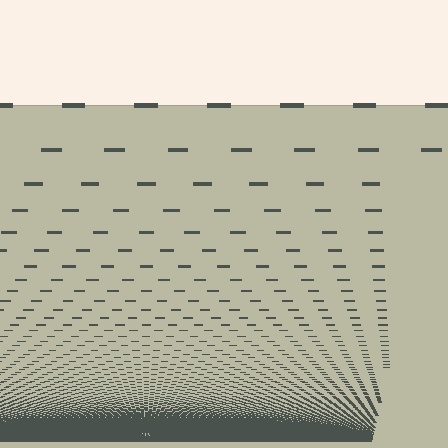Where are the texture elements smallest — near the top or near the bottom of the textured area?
Near the bottom.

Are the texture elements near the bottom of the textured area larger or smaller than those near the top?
Smaller. The gradient is inverted — elements near the bottom are smaller and denser.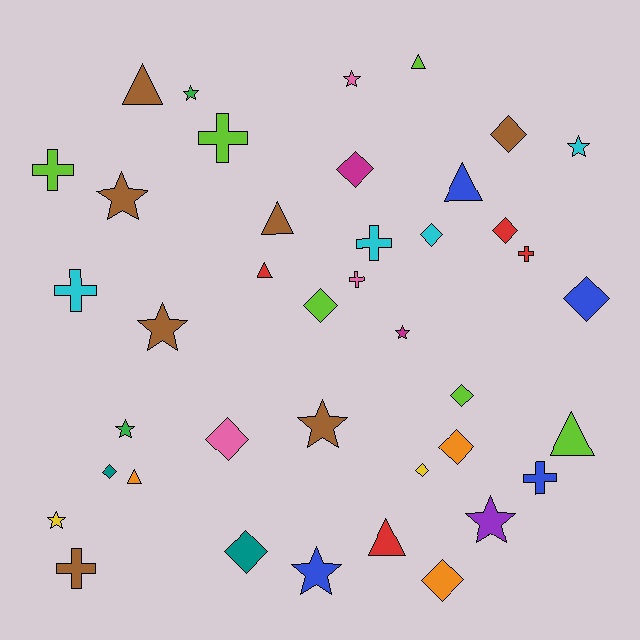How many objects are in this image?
There are 40 objects.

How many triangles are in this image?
There are 8 triangles.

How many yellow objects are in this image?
There are 2 yellow objects.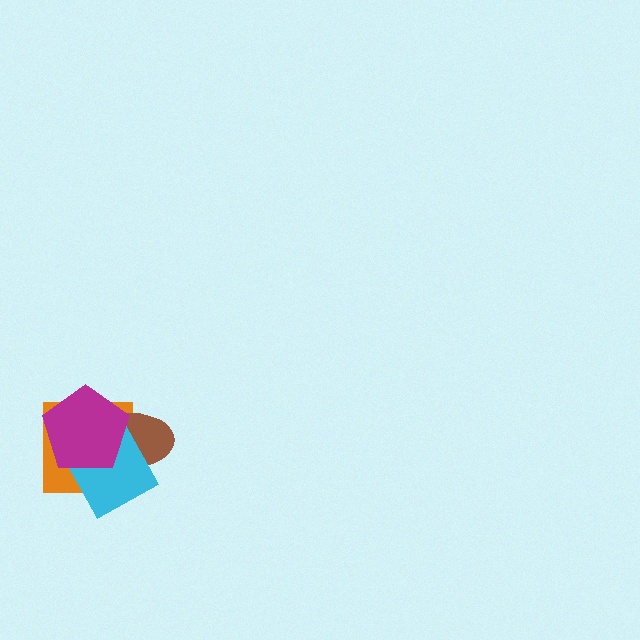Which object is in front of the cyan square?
The magenta pentagon is in front of the cyan square.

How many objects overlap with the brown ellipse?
3 objects overlap with the brown ellipse.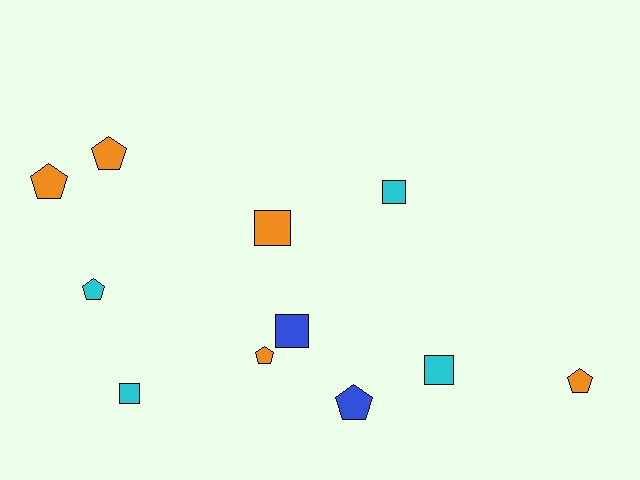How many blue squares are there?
There is 1 blue square.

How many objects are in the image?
There are 11 objects.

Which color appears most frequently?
Orange, with 5 objects.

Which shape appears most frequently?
Pentagon, with 6 objects.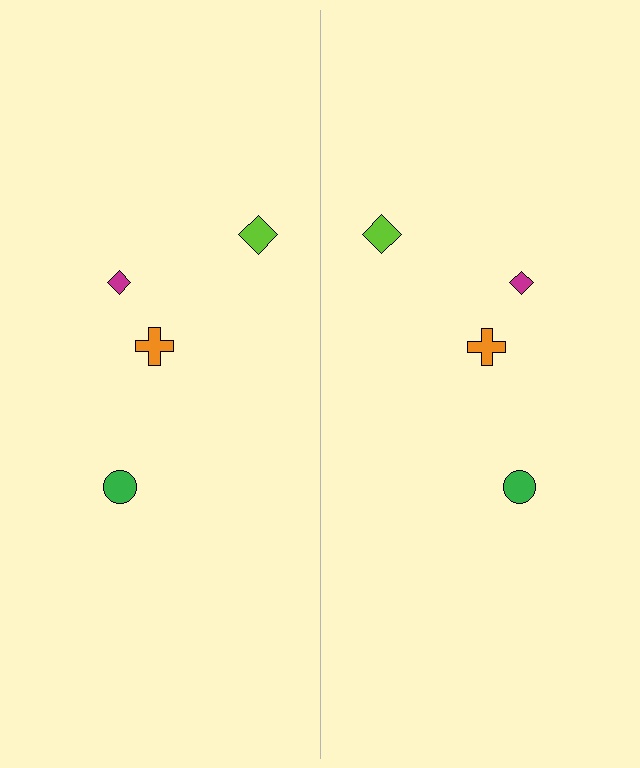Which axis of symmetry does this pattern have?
The pattern has a vertical axis of symmetry running through the center of the image.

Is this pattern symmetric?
Yes, this pattern has bilateral (reflection) symmetry.